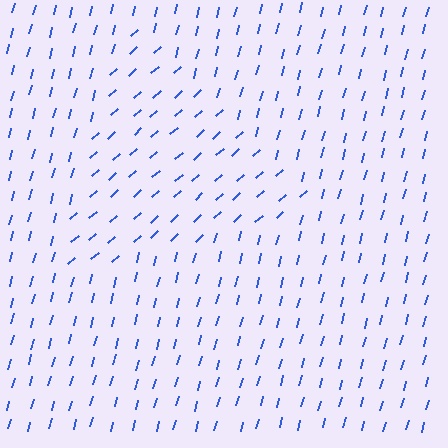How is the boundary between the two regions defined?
The boundary is defined purely by a change in line orientation (approximately 33 degrees difference). All lines are the same color and thickness.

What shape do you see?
I see a triangle.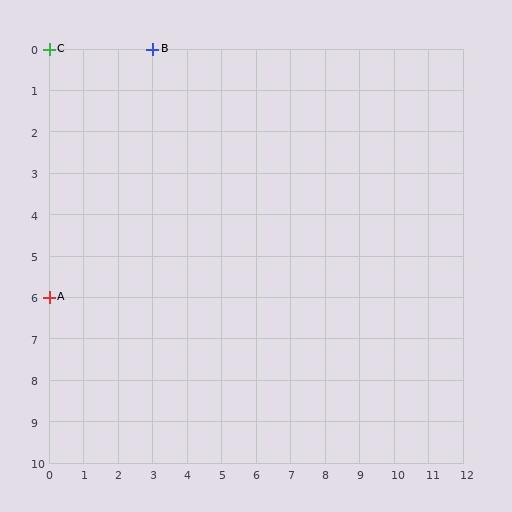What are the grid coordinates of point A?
Point A is at grid coordinates (0, 6).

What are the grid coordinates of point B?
Point B is at grid coordinates (3, 0).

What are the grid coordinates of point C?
Point C is at grid coordinates (0, 0).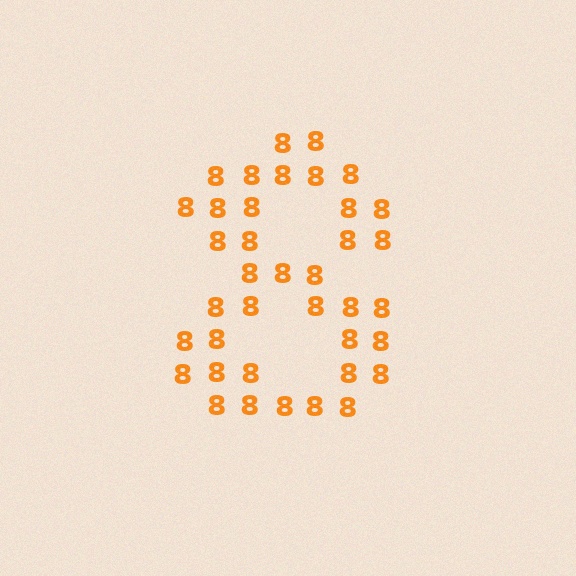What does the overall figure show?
The overall figure shows the digit 8.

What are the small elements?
The small elements are digit 8's.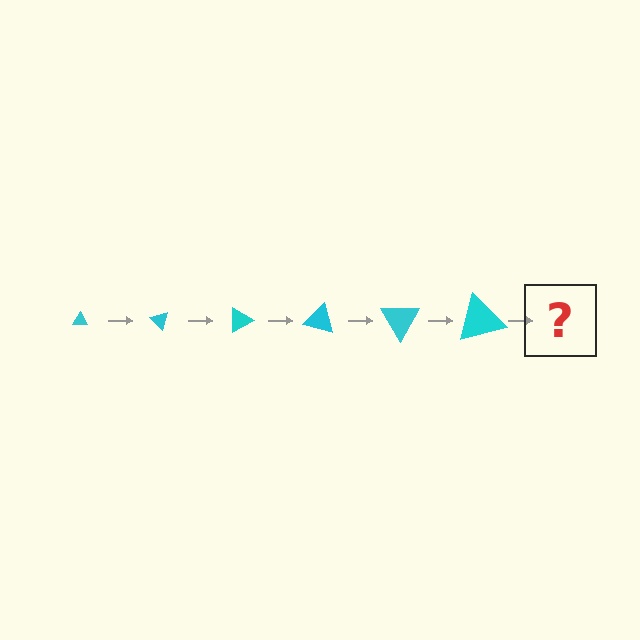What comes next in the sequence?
The next element should be a triangle, larger than the previous one and rotated 270 degrees from the start.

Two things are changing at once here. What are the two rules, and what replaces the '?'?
The two rules are that the triangle grows larger each step and it rotates 45 degrees each step. The '?' should be a triangle, larger than the previous one and rotated 270 degrees from the start.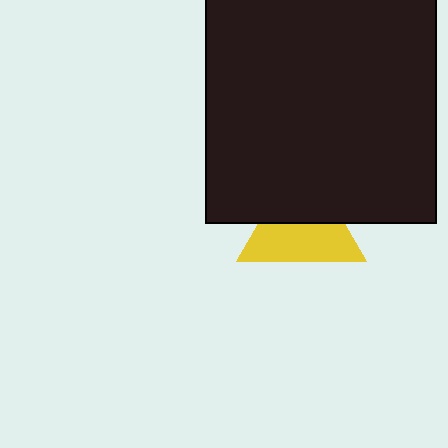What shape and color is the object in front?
The object in front is a black square.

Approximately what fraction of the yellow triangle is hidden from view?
Roughly 44% of the yellow triangle is hidden behind the black square.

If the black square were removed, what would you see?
You would see the complete yellow triangle.